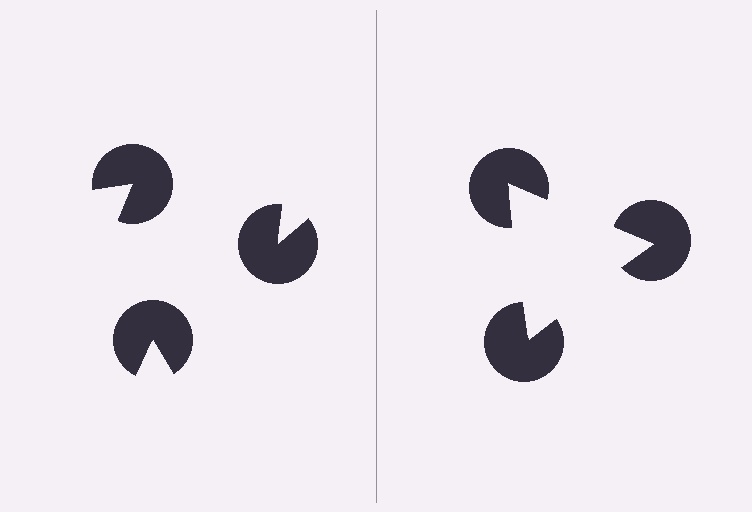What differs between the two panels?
The pac-man discs are positioned identically on both sides; only the wedge orientations differ. On the right they align to a triangle; on the left they are misaligned.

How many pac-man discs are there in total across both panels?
6 — 3 on each side.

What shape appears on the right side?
An illusory triangle.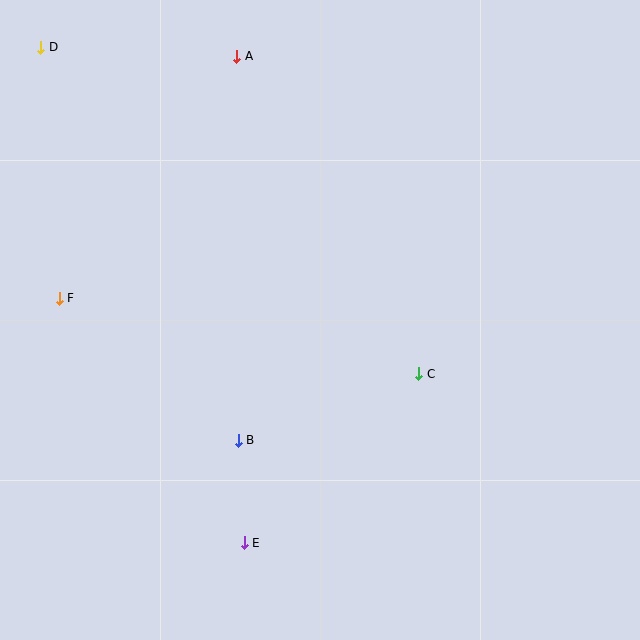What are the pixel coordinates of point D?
Point D is at (41, 47).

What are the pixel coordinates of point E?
Point E is at (244, 543).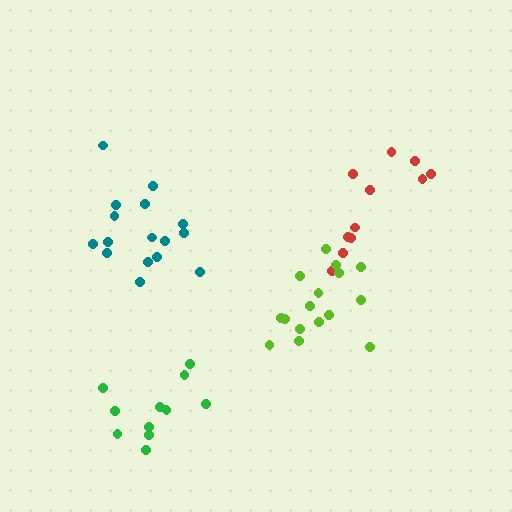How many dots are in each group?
Group 1: 11 dots, Group 2: 11 dots, Group 3: 16 dots, Group 4: 16 dots (54 total).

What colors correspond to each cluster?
The clusters are colored: green, red, lime, teal.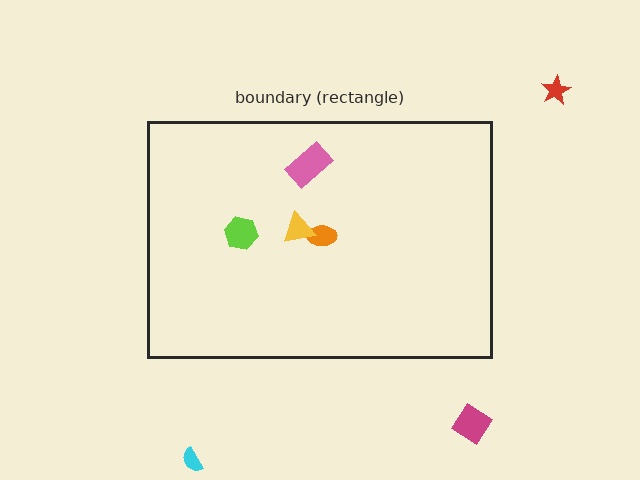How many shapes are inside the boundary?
4 inside, 3 outside.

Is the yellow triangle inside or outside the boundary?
Inside.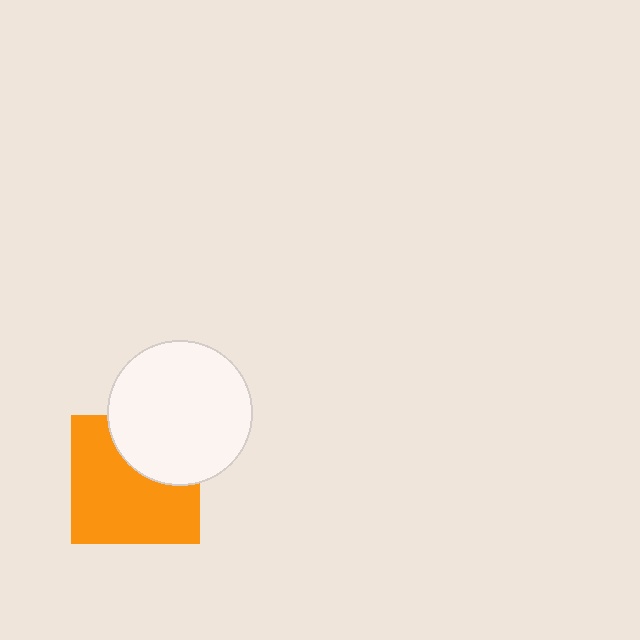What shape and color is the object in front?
The object in front is a white circle.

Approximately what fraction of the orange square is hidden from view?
Roughly 33% of the orange square is hidden behind the white circle.